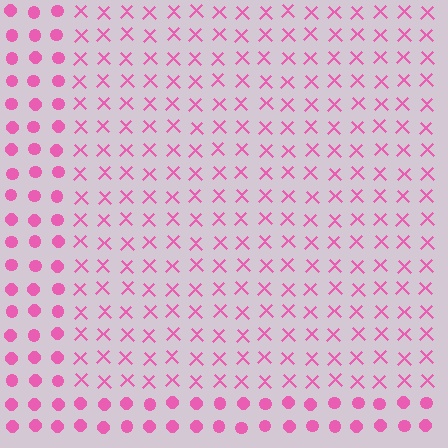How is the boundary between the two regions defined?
The boundary is defined by a change in element shape: X marks inside vs. circles outside. All elements share the same color and spacing.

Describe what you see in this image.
The image is filled with small pink elements arranged in a uniform grid. A rectangle-shaped region contains X marks, while the surrounding area contains circles. The boundary is defined purely by the change in element shape.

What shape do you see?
I see a rectangle.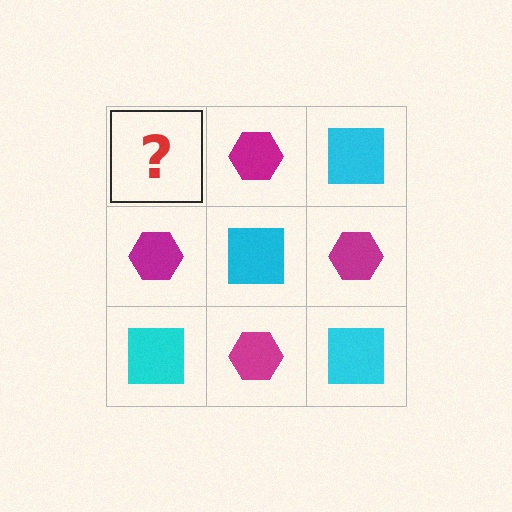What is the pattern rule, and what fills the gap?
The rule is that it alternates cyan square and magenta hexagon in a checkerboard pattern. The gap should be filled with a cyan square.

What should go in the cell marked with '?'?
The missing cell should contain a cyan square.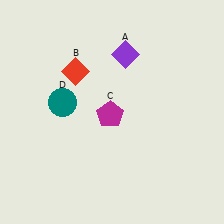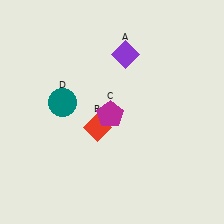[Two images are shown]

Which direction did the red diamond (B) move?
The red diamond (B) moved down.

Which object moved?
The red diamond (B) moved down.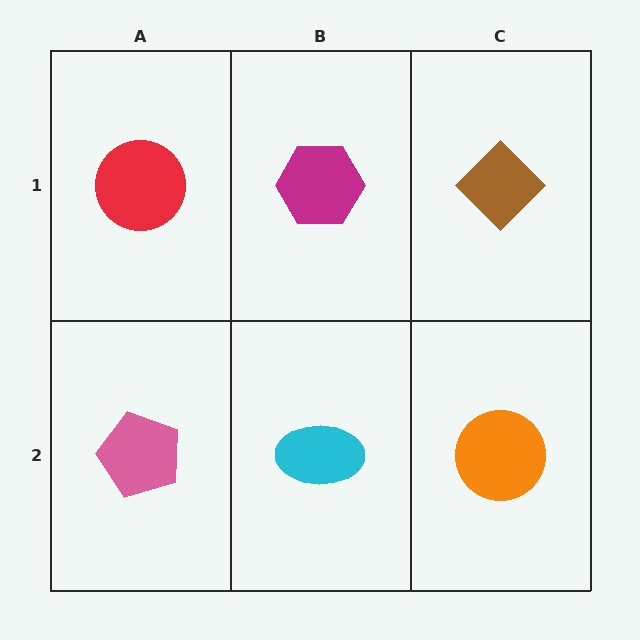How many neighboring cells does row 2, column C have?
2.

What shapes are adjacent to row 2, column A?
A red circle (row 1, column A), a cyan ellipse (row 2, column B).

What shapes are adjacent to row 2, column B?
A magenta hexagon (row 1, column B), a pink pentagon (row 2, column A), an orange circle (row 2, column C).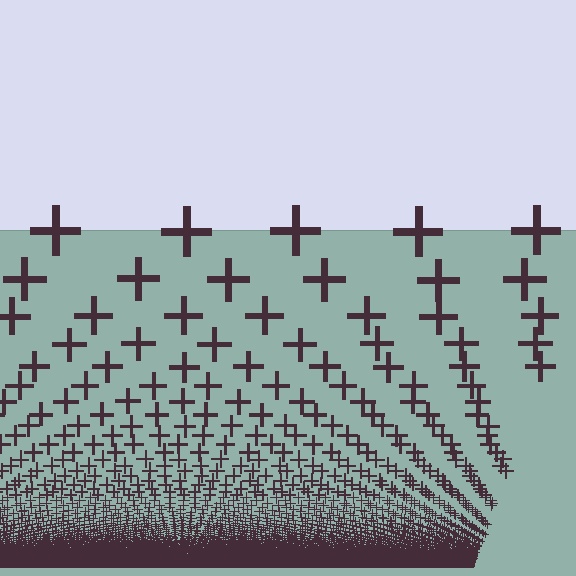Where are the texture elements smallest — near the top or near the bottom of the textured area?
Near the bottom.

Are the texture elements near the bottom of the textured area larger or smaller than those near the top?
Smaller. The gradient is inverted — elements near the bottom are smaller and denser.